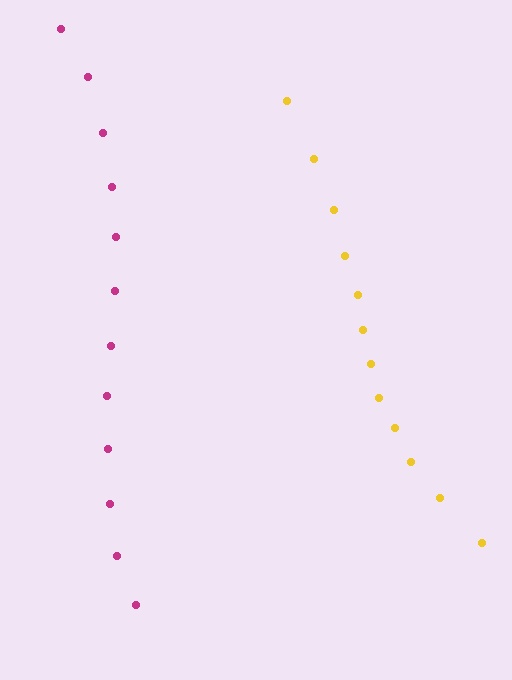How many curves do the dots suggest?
There are 2 distinct paths.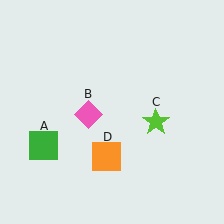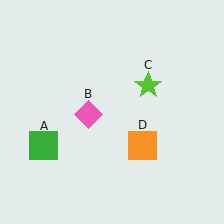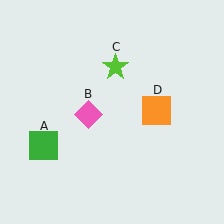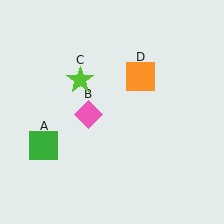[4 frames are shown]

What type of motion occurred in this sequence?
The lime star (object C), orange square (object D) rotated counterclockwise around the center of the scene.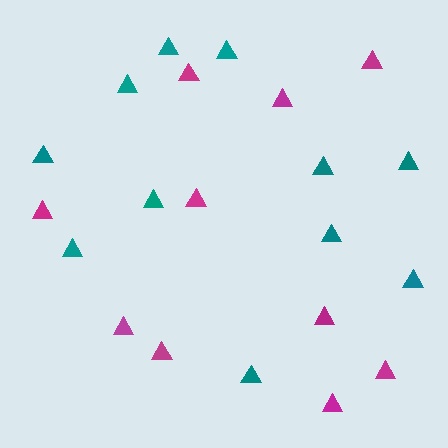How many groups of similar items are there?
There are 2 groups: one group of teal triangles (11) and one group of magenta triangles (10).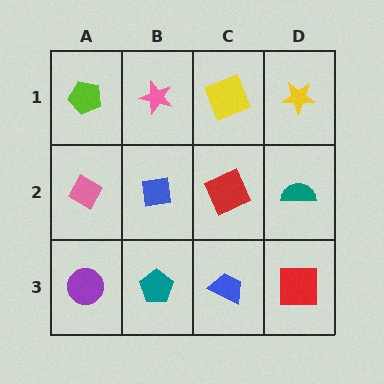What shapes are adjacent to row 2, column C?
A yellow square (row 1, column C), a blue trapezoid (row 3, column C), a blue square (row 2, column B), a teal semicircle (row 2, column D).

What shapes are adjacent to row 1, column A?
A pink diamond (row 2, column A), a pink star (row 1, column B).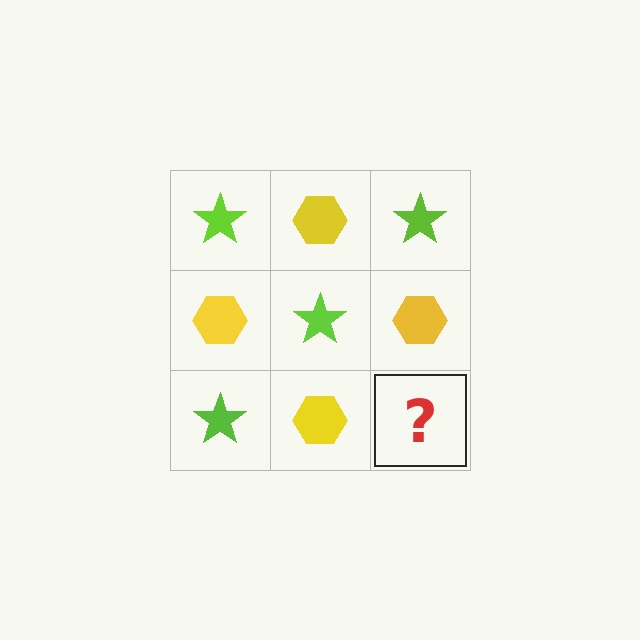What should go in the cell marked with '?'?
The missing cell should contain a lime star.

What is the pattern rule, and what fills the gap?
The rule is that it alternates lime star and yellow hexagon in a checkerboard pattern. The gap should be filled with a lime star.